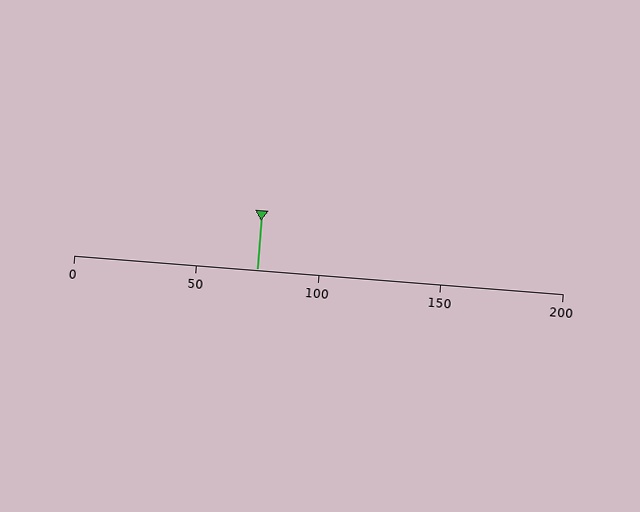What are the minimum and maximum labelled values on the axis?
The axis runs from 0 to 200.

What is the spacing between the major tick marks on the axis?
The major ticks are spaced 50 apart.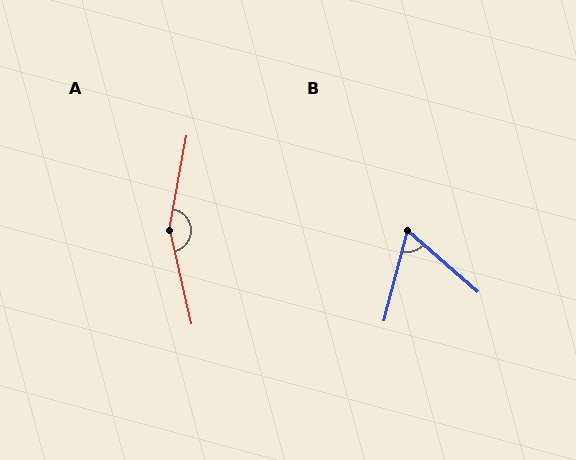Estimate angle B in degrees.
Approximately 64 degrees.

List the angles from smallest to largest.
B (64°), A (156°).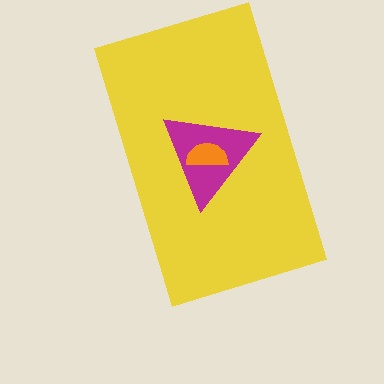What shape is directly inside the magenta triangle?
The orange semicircle.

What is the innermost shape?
The orange semicircle.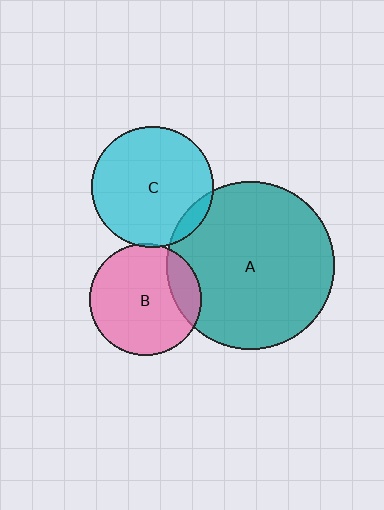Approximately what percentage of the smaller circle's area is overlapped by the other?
Approximately 10%.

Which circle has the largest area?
Circle A (teal).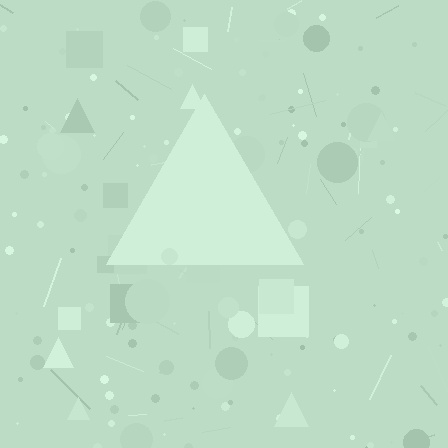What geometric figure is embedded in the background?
A triangle is embedded in the background.